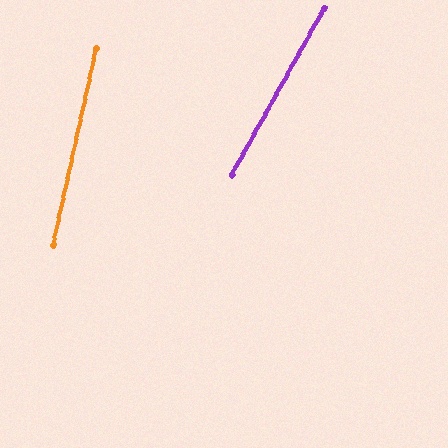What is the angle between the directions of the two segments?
Approximately 16 degrees.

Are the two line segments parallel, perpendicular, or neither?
Neither parallel nor perpendicular — they differ by about 16°.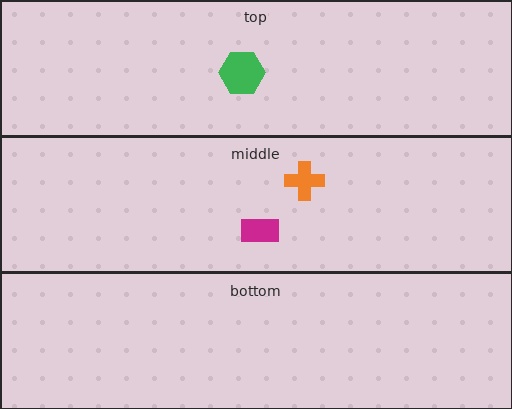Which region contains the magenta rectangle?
The middle region.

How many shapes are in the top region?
1.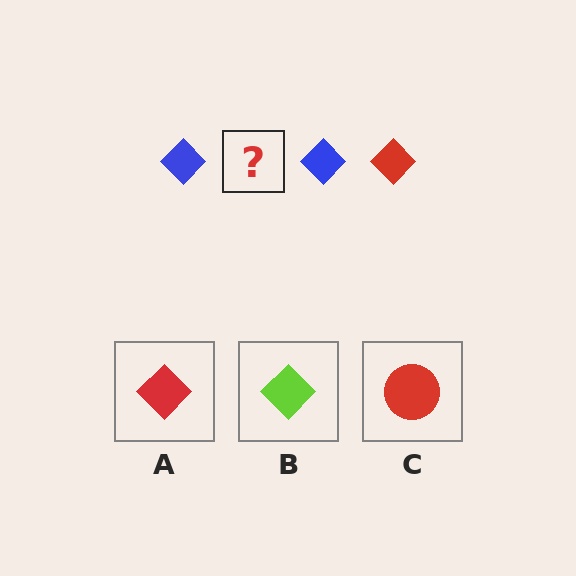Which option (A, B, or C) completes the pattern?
A.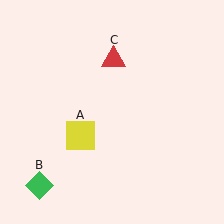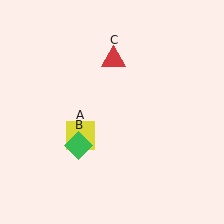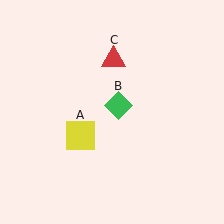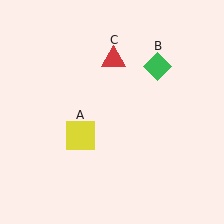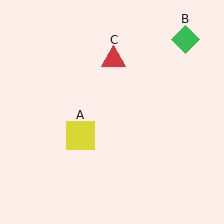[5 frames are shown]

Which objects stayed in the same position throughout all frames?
Yellow square (object A) and red triangle (object C) remained stationary.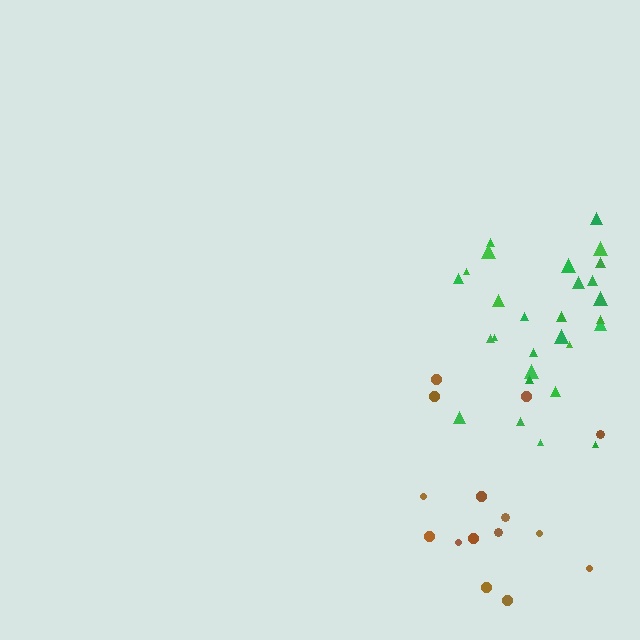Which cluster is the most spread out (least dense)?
Brown.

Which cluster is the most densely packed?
Green.